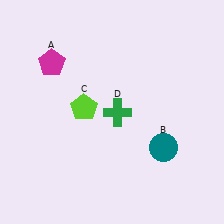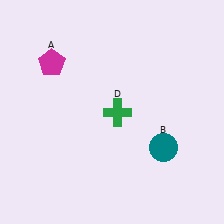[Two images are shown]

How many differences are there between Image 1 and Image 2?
There is 1 difference between the two images.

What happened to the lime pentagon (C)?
The lime pentagon (C) was removed in Image 2. It was in the top-left area of Image 1.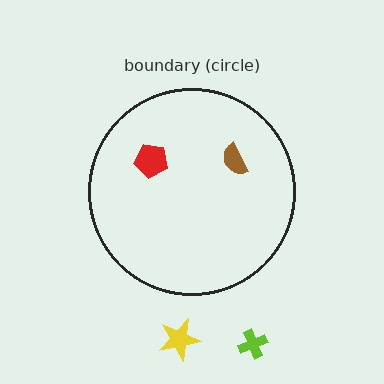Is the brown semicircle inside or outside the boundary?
Inside.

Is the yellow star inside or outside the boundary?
Outside.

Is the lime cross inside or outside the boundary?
Outside.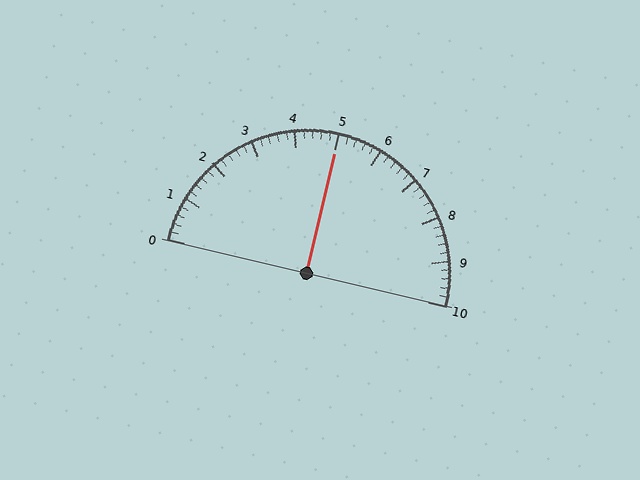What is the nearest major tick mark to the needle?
The nearest major tick mark is 5.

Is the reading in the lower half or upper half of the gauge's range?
The reading is in the upper half of the range (0 to 10).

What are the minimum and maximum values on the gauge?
The gauge ranges from 0 to 10.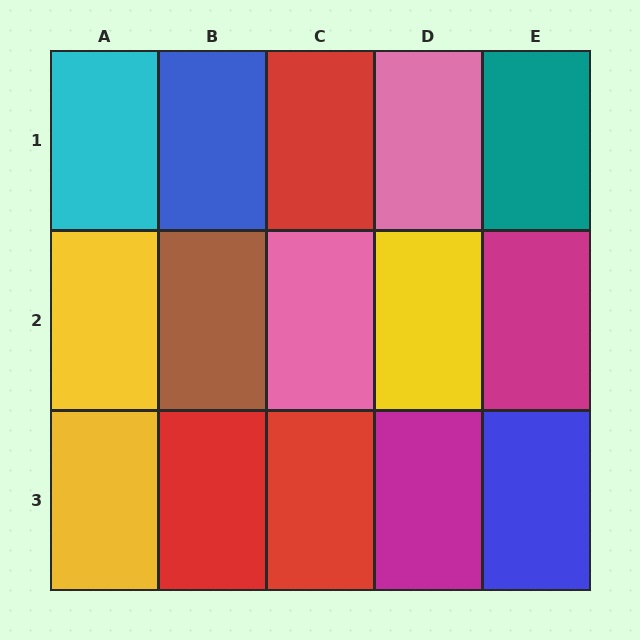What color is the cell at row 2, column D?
Yellow.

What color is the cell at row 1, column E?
Teal.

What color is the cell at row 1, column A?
Cyan.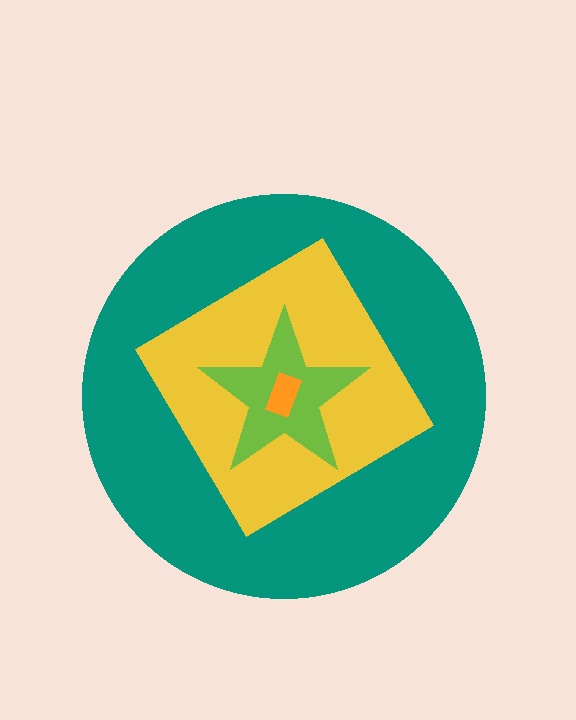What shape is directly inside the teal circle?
The yellow diamond.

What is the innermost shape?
The orange rectangle.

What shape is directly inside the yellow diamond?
The lime star.